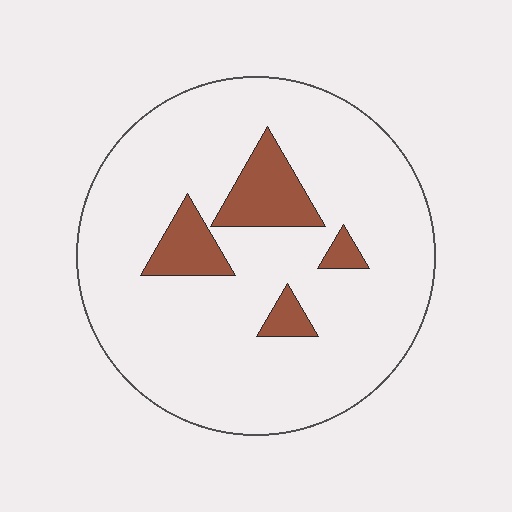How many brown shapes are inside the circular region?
4.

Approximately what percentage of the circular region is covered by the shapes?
Approximately 15%.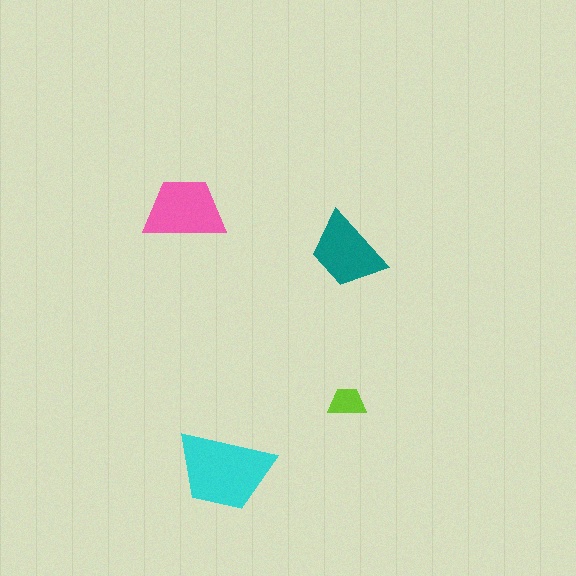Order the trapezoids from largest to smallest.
the cyan one, the pink one, the teal one, the lime one.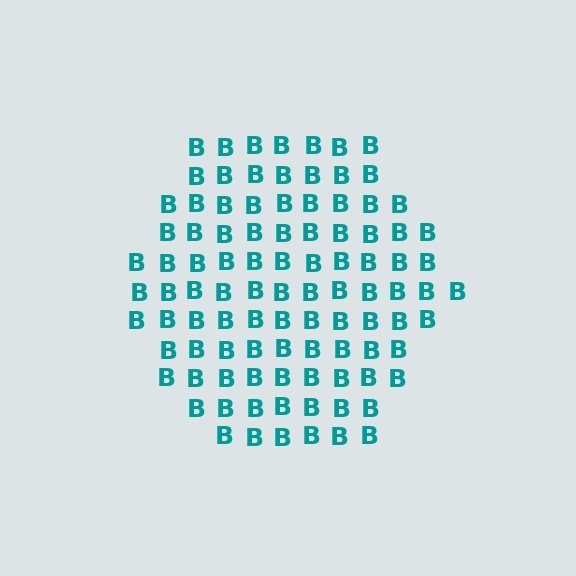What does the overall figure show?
The overall figure shows a hexagon.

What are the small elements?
The small elements are letter B's.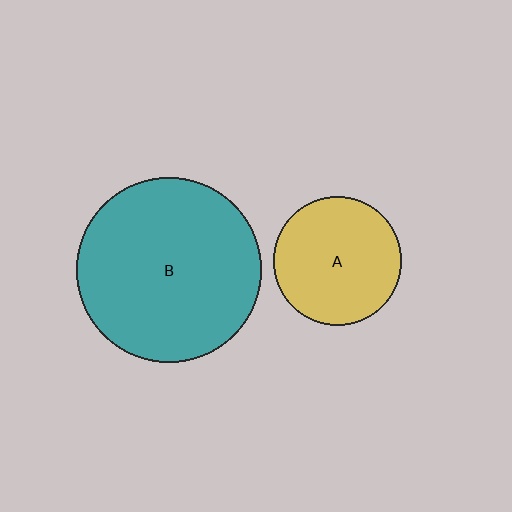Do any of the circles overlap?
No, none of the circles overlap.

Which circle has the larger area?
Circle B (teal).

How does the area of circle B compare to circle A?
Approximately 2.1 times.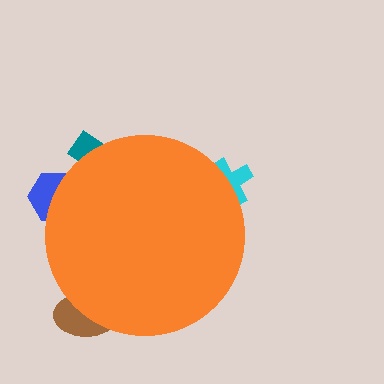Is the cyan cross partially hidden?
Yes, the cyan cross is partially hidden behind the orange circle.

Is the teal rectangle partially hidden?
Yes, the teal rectangle is partially hidden behind the orange circle.